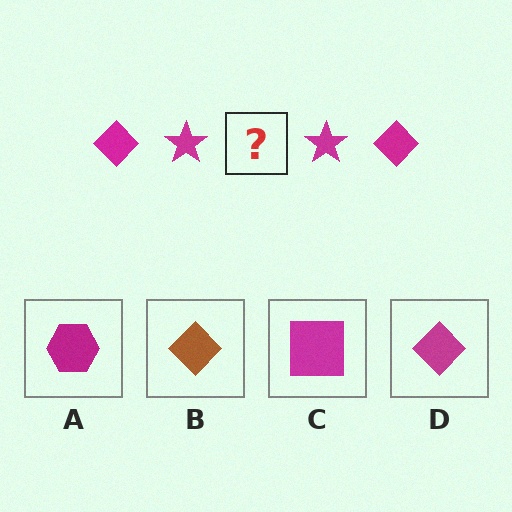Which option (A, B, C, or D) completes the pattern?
D.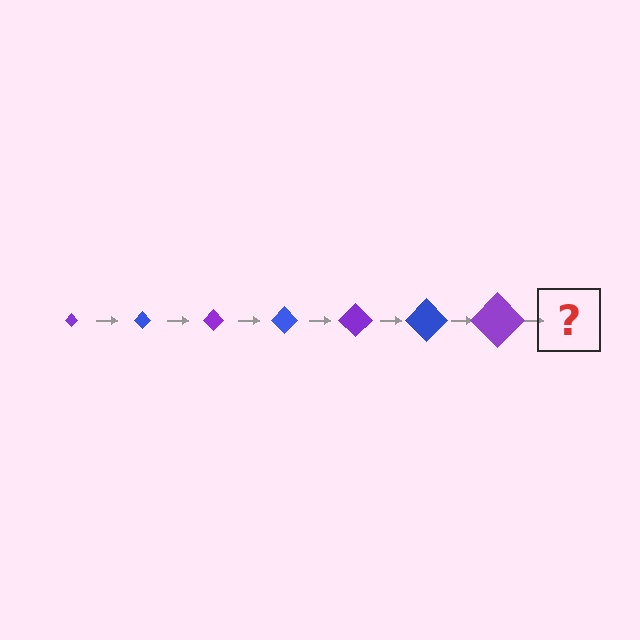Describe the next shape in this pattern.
It should be a blue diamond, larger than the previous one.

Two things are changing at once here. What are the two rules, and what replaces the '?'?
The two rules are that the diamond grows larger each step and the color cycles through purple and blue. The '?' should be a blue diamond, larger than the previous one.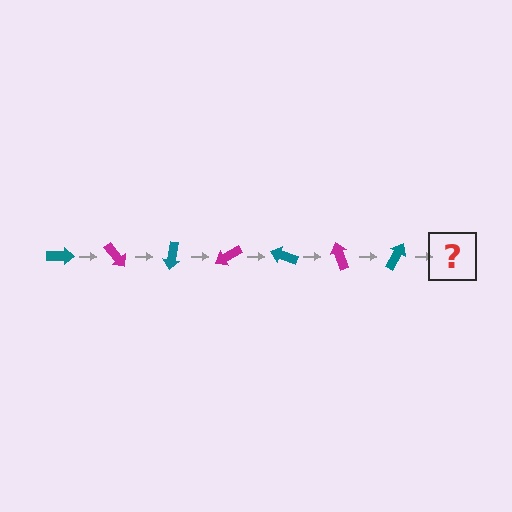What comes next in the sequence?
The next element should be a magenta arrow, rotated 350 degrees from the start.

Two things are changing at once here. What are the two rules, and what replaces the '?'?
The two rules are that it rotates 50 degrees each step and the color cycles through teal and magenta. The '?' should be a magenta arrow, rotated 350 degrees from the start.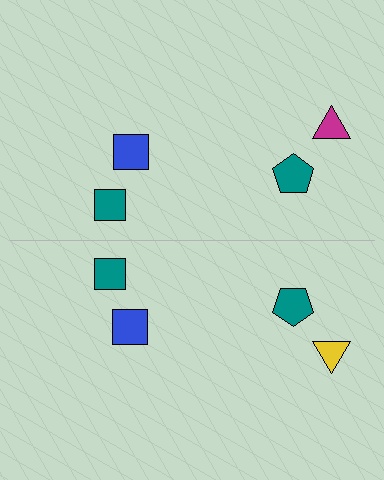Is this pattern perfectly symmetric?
No, the pattern is not perfectly symmetric. The yellow triangle on the bottom side breaks the symmetry — its mirror counterpart is magenta.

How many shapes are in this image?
There are 8 shapes in this image.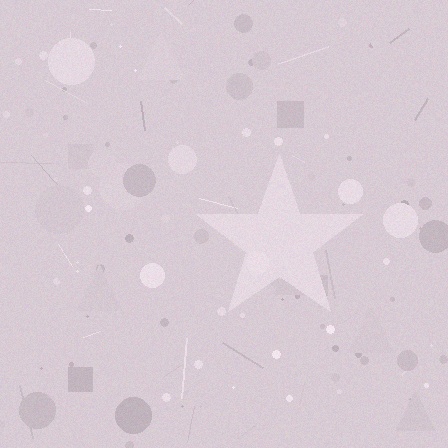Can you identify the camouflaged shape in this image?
The camouflaged shape is a star.